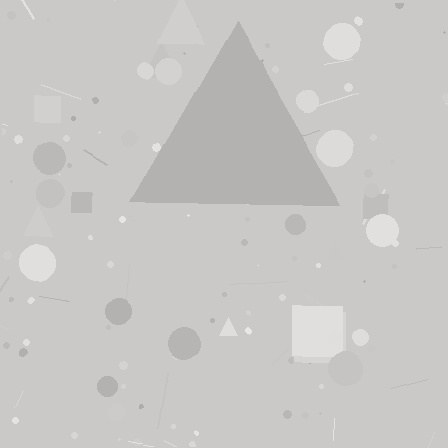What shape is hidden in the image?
A triangle is hidden in the image.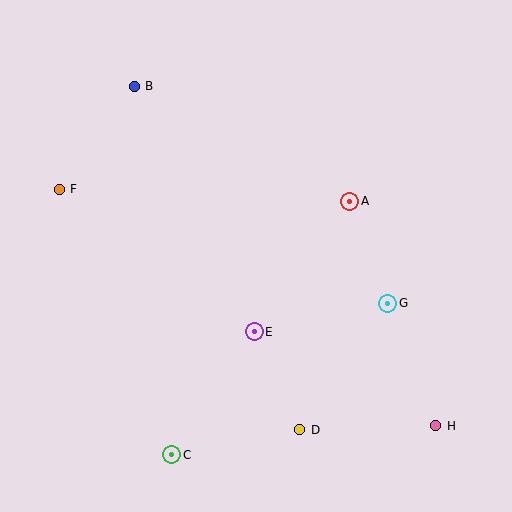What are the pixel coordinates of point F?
Point F is at (59, 189).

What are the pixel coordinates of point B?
Point B is at (134, 86).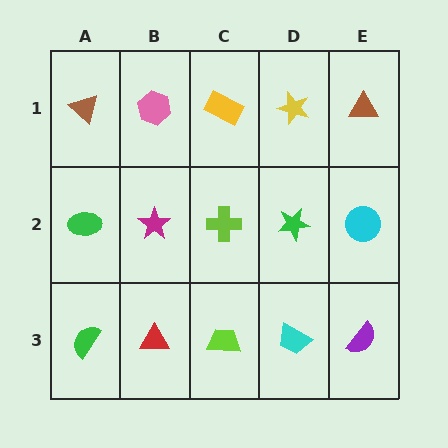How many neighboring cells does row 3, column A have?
2.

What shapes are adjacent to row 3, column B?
A magenta star (row 2, column B), a green semicircle (row 3, column A), a lime trapezoid (row 3, column C).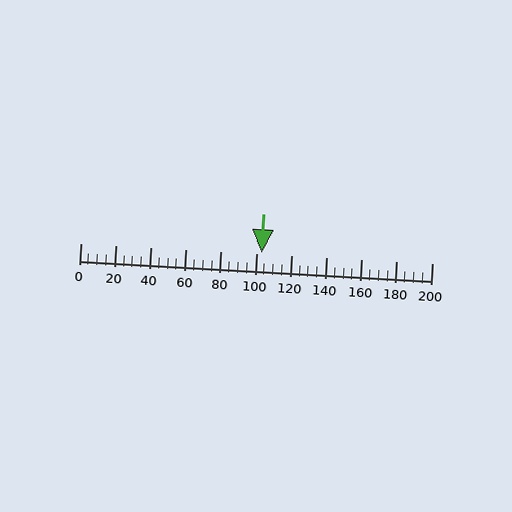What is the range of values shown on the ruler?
The ruler shows values from 0 to 200.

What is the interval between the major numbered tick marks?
The major tick marks are spaced 20 units apart.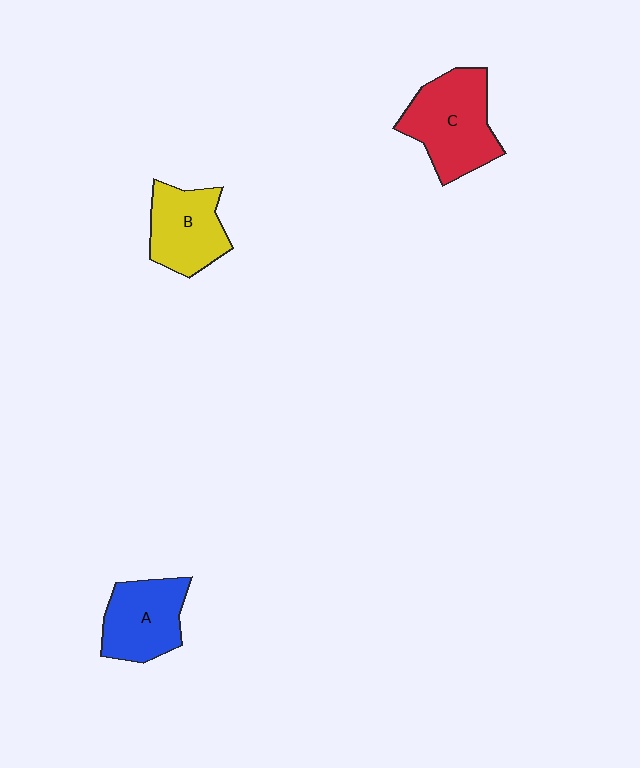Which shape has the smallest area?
Shape B (yellow).